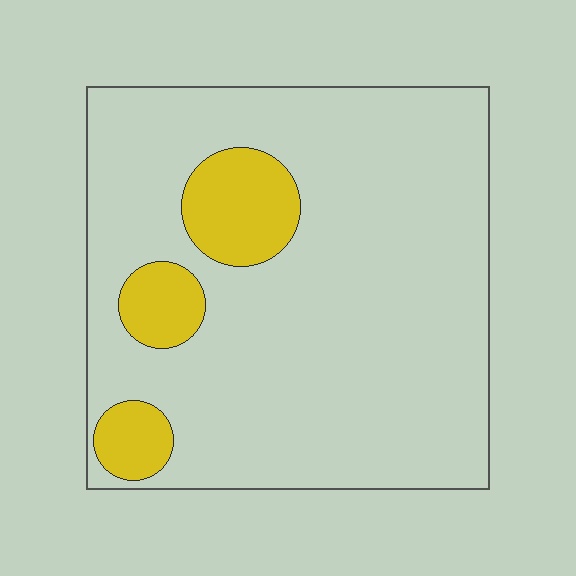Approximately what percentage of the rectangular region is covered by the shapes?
Approximately 15%.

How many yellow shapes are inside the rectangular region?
3.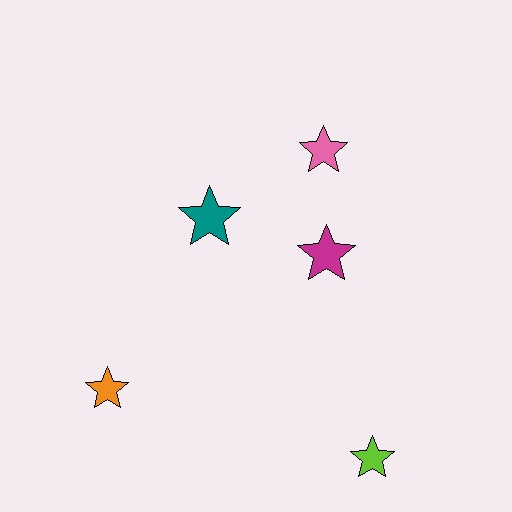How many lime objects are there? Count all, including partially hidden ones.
There is 1 lime object.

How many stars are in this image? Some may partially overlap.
There are 5 stars.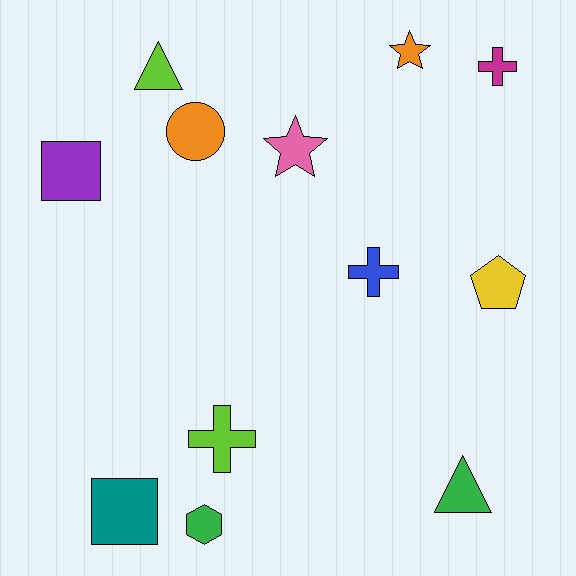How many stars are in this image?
There are 2 stars.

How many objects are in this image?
There are 12 objects.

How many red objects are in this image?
There are no red objects.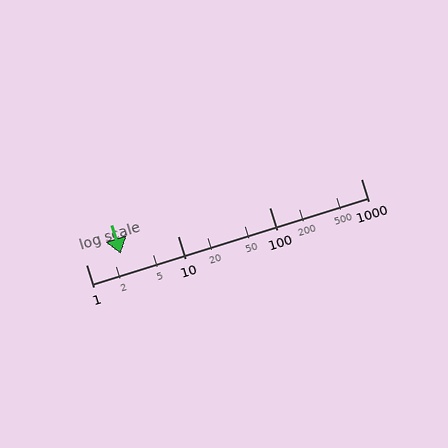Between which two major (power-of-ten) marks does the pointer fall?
The pointer is between 1 and 10.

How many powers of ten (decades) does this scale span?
The scale spans 3 decades, from 1 to 1000.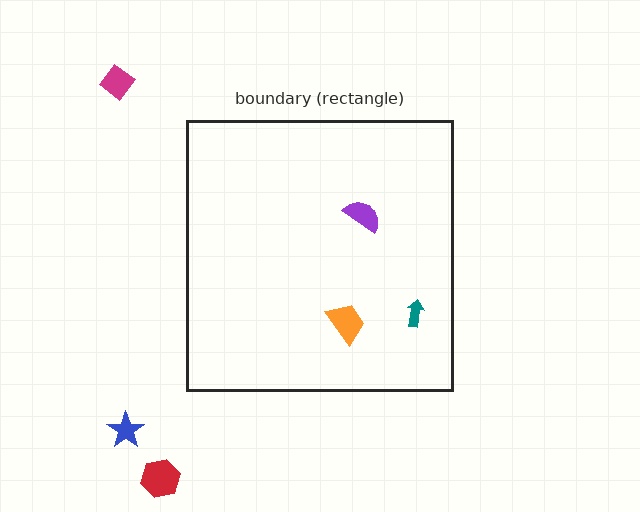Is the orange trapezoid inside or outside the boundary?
Inside.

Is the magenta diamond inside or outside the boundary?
Outside.